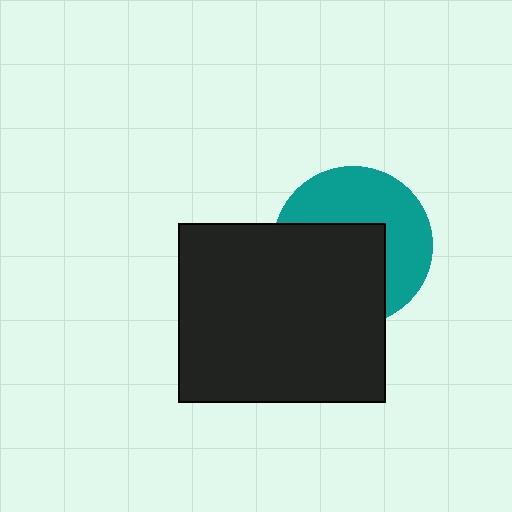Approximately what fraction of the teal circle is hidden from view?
Roughly 50% of the teal circle is hidden behind the black rectangle.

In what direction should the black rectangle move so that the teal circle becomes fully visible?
The black rectangle should move toward the lower-left. That is the shortest direction to clear the overlap and leave the teal circle fully visible.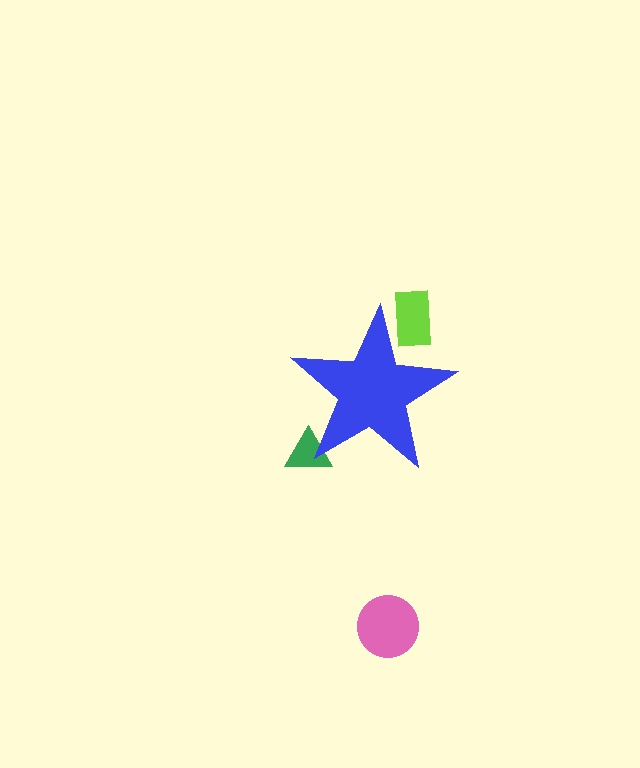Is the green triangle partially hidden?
Yes, the green triangle is partially hidden behind the blue star.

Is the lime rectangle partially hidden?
Yes, the lime rectangle is partially hidden behind the blue star.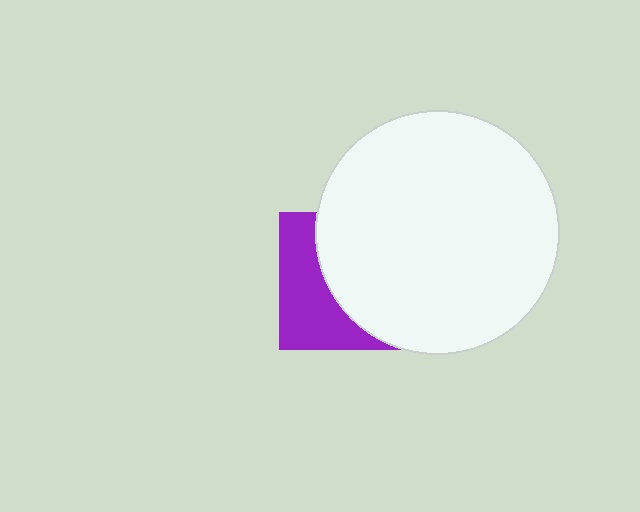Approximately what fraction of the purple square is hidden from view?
Roughly 60% of the purple square is hidden behind the white circle.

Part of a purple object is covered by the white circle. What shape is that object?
It is a square.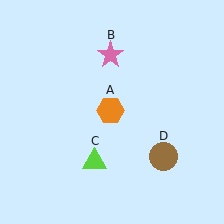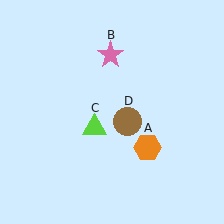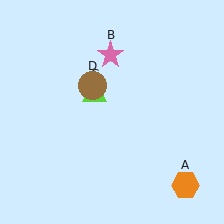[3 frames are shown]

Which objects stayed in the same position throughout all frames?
Pink star (object B) remained stationary.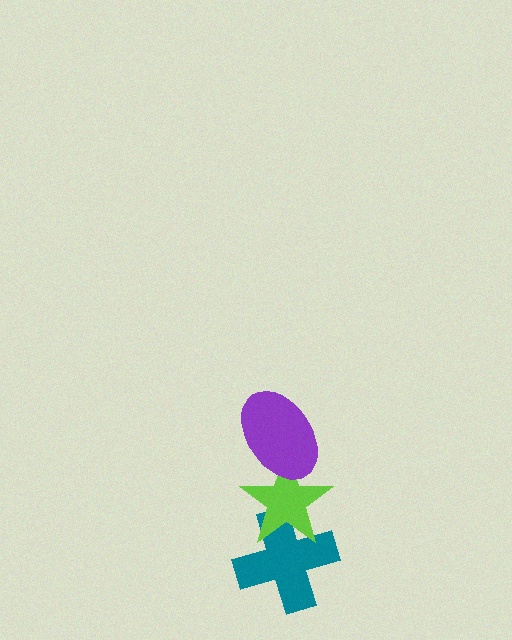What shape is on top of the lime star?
The purple ellipse is on top of the lime star.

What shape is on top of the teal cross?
The lime star is on top of the teal cross.